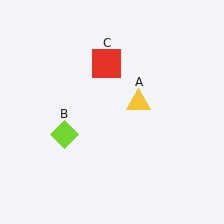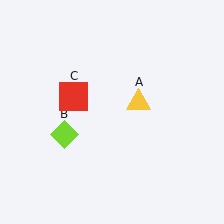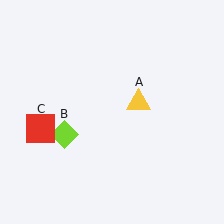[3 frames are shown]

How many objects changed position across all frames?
1 object changed position: red square (object C).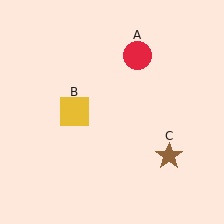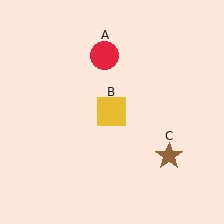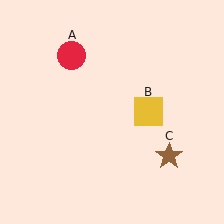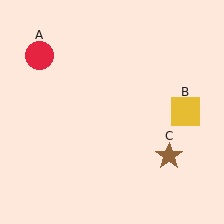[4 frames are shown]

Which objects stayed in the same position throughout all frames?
Brown star (object C) remained stationary.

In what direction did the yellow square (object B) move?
The yellow square (object B) moved right.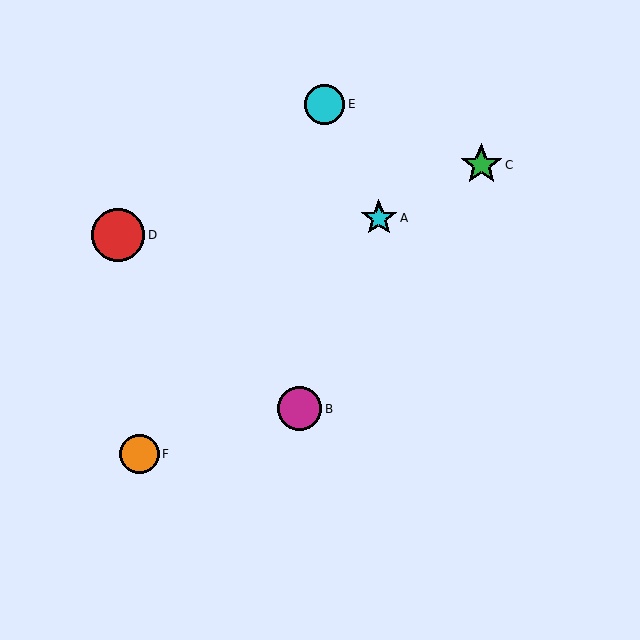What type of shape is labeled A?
Shape A is a cyan star.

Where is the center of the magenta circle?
The center of the magenta circle is at (300, 409).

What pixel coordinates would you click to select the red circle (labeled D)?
Click at (118, 235) to select the red circle D.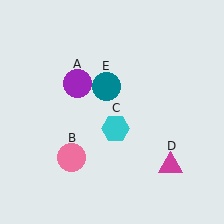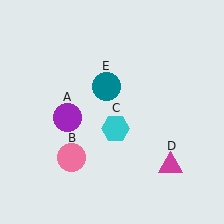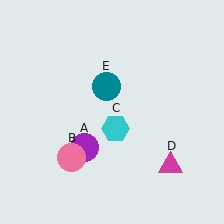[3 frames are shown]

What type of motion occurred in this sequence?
The purple circle (object A) rotated counterclockwise around the center of the scene.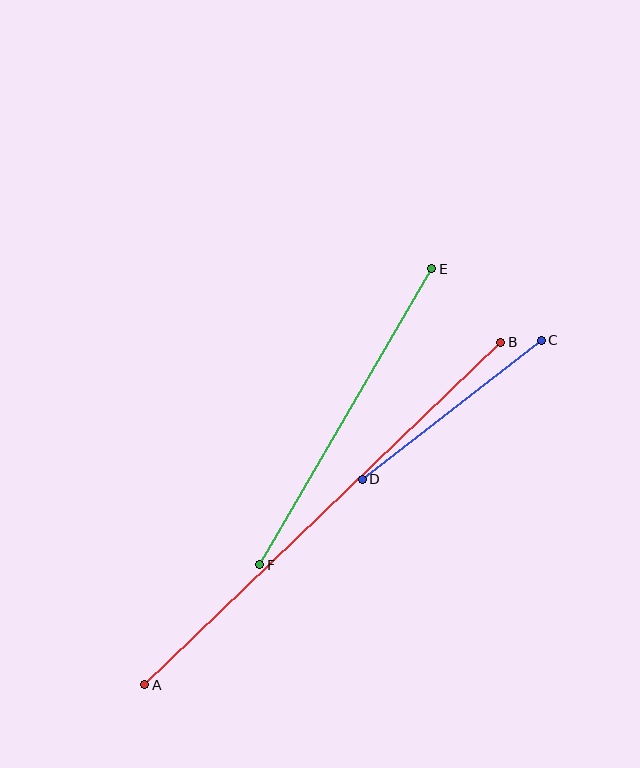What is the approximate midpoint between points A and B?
The midpoint is at approximately (323, 513) pixels.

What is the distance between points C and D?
The distance is approximately 227 pixels.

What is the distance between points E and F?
The distance is approximately 342 pixels.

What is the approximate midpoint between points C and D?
The midpoint is at approximately (452, 410) pixels.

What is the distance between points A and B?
The distance is approximately 494 pixels.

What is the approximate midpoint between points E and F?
The midpoint is at approximately (346, 417) pixels.